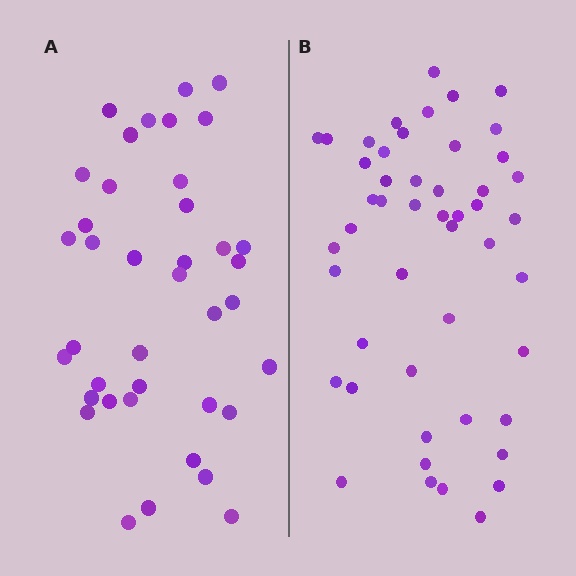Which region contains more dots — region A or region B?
Region B (the right region) has more dots.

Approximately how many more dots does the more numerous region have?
Region B has roughly 10 or so more dots than region A.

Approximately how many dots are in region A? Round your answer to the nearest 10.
About 40 dots. (The exact count is 39, which rounds to 40.)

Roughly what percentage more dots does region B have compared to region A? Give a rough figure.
About 25% more.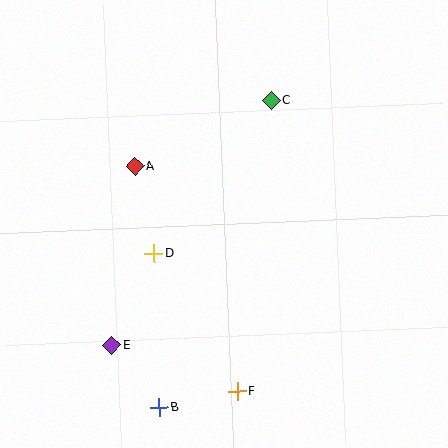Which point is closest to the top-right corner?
Point C is closest to the top-right corner.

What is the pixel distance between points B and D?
The distance between B and D is 154 pixels.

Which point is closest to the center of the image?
Point D at (154, 254) is closest to the center.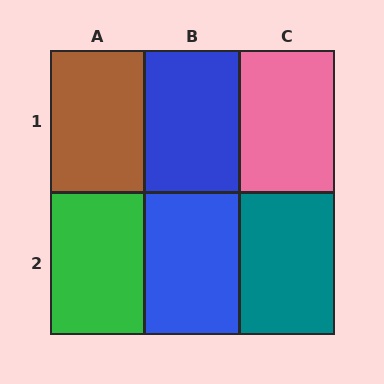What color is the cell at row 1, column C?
Pink.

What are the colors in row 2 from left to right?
Green, blue, teal.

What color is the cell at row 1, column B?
Blue.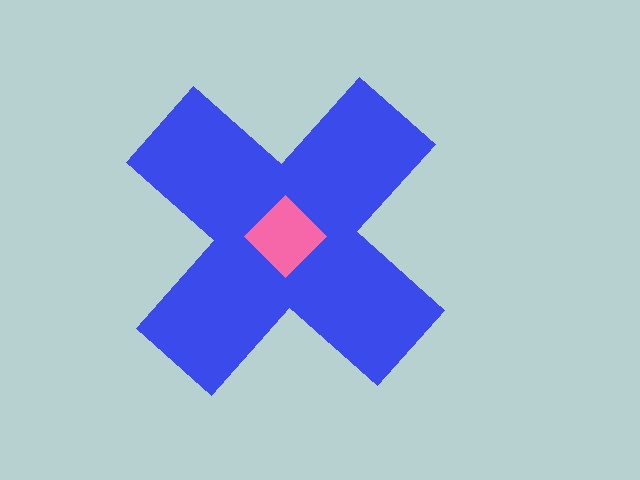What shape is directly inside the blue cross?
The pink diamond.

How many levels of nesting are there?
2.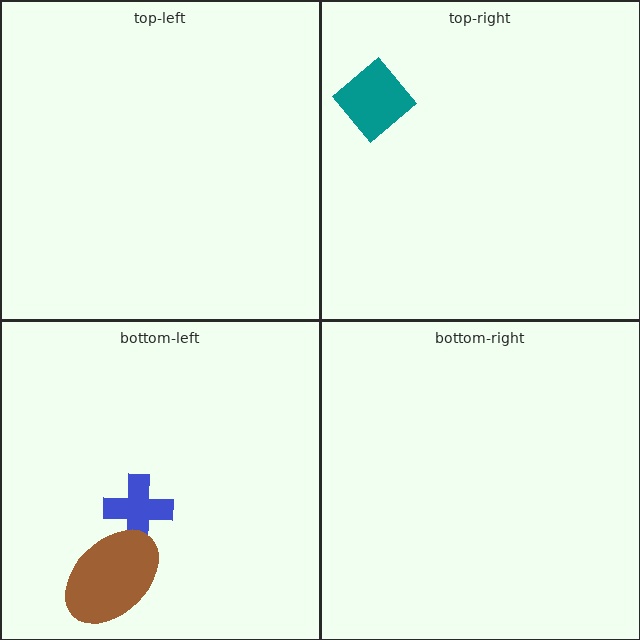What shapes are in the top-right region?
The teal diamond.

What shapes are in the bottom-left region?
The blue cross, the brown ellipse.